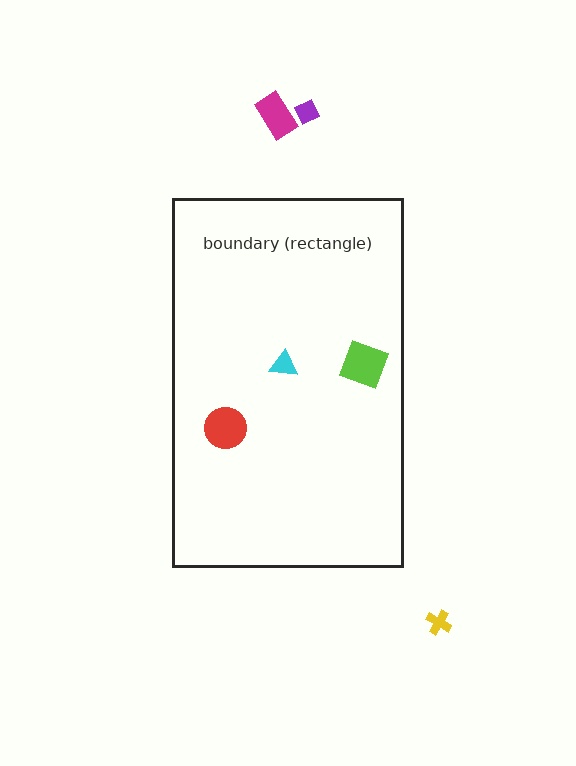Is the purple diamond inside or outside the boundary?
Outside.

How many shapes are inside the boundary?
3 inside, 3 outside.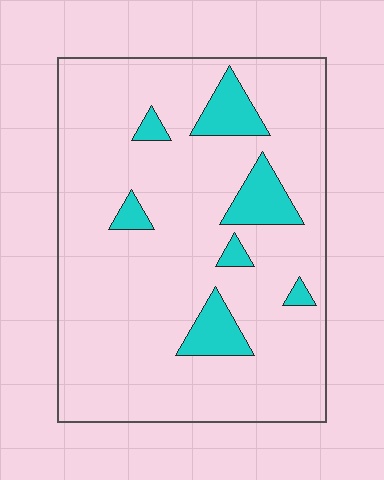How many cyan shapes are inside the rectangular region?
7.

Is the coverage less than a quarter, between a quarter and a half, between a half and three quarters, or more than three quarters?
Less than a quarter.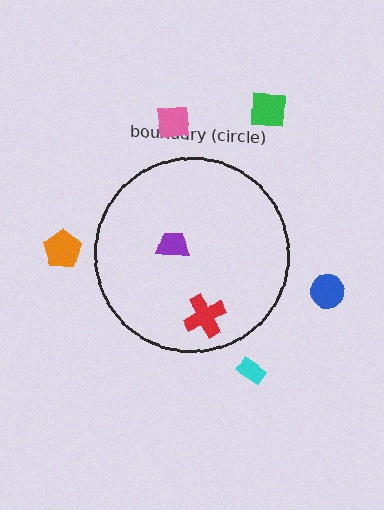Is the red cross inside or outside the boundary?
Inside.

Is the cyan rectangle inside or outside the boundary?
Outside.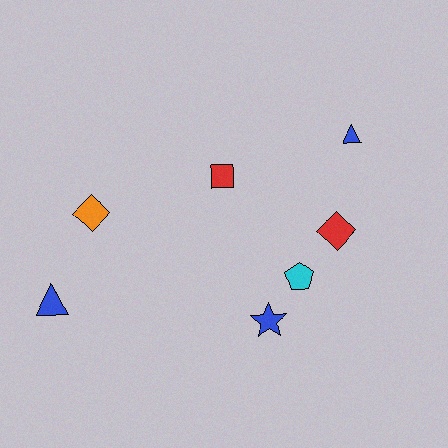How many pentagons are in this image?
There is 1 pentagon.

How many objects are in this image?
There are 7 objects.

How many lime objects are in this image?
There are no lime objects.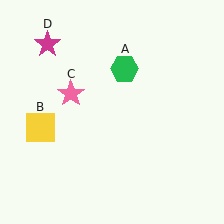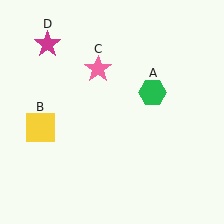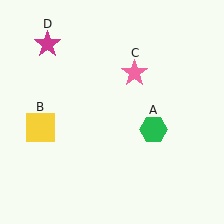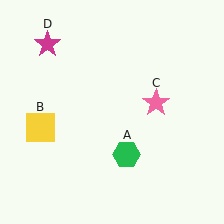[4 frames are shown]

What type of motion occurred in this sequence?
The green hexagon (object A), pink star (object C) rotated clockwise around the center of the scene.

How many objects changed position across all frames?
2 objects changed position: green hexagon (object A), pink star (object C).